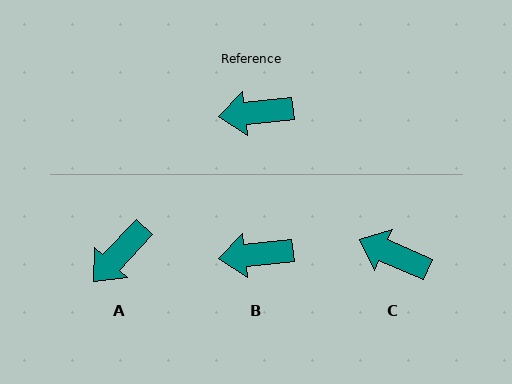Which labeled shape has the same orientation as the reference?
B.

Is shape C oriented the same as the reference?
No, it is off by about 30 degrees.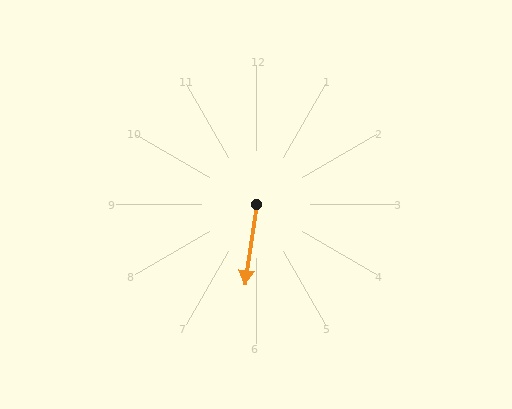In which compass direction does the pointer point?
South.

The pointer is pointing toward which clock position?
Roughly 6 o'clock.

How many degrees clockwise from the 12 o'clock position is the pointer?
Approximately 188 degrees.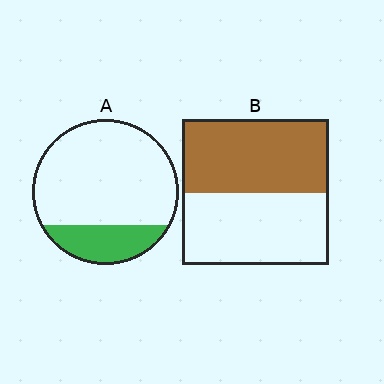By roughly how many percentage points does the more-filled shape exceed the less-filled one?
By roughly 30 percentage points (B over A).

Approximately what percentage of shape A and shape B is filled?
A is approximately 20% and B is approximately 50%.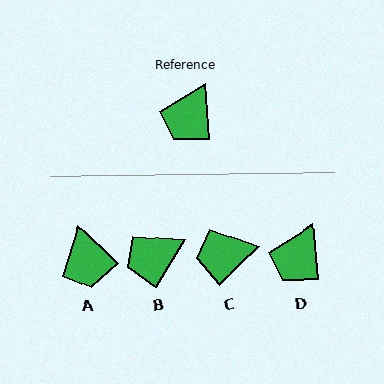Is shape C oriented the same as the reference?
No, it is off by about 51 degrees.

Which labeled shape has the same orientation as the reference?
D.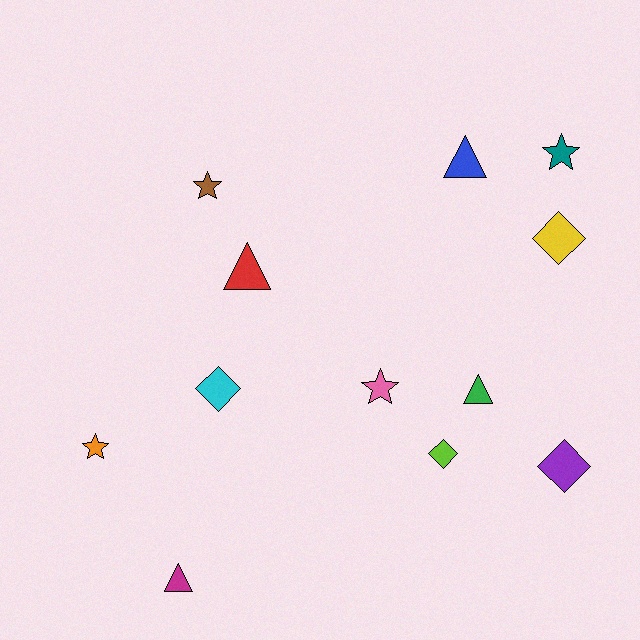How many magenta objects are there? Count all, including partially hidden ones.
There is 1 magenta object.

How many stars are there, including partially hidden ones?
There are 4 stars.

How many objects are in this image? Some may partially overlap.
There are 12 objects.